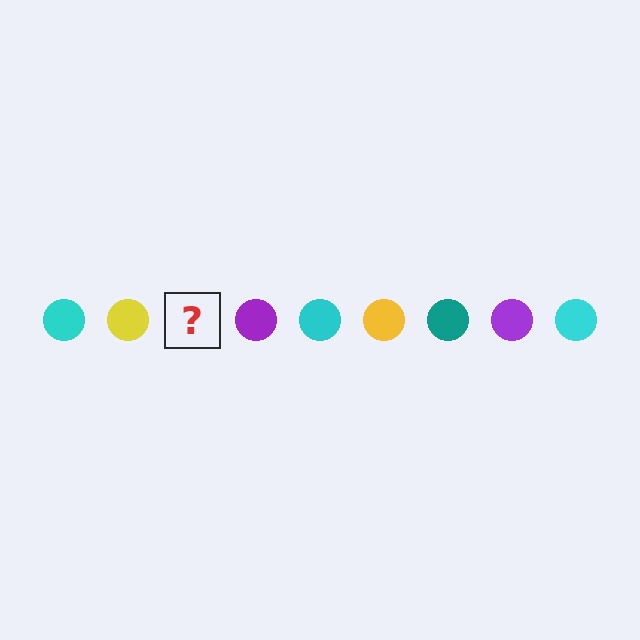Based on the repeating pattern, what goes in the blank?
The blank should be a teal circle.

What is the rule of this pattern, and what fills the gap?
The rule is that the pattern cycles through cyan, yellow, teal, purple circles. The gap should be filled with a teal circle.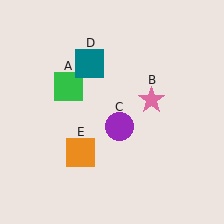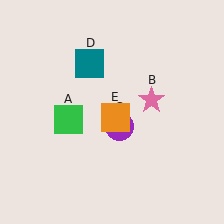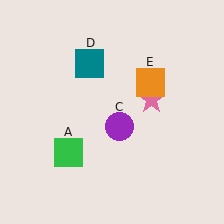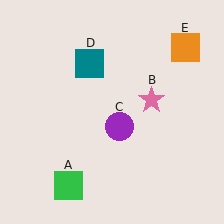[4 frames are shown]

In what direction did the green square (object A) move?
The green square (object A) moved down.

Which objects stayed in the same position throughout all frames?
Pink star (object B) and purple circle (object C) and teal square (object D) remained stationary.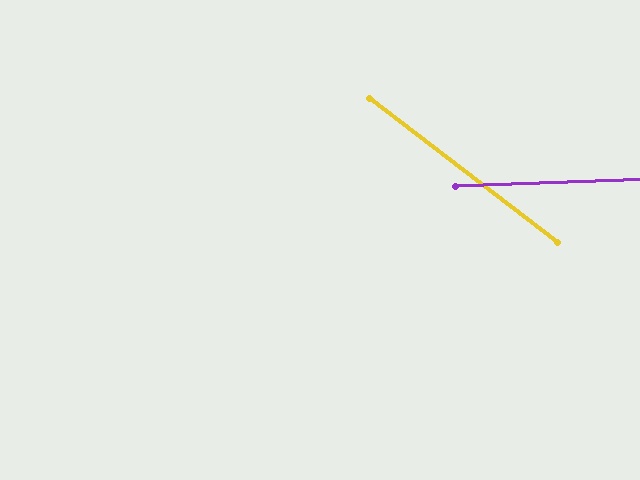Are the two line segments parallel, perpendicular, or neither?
Neither parallel nor perpendicular — they differ by about 39°.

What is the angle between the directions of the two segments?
Approximately 39 degrees.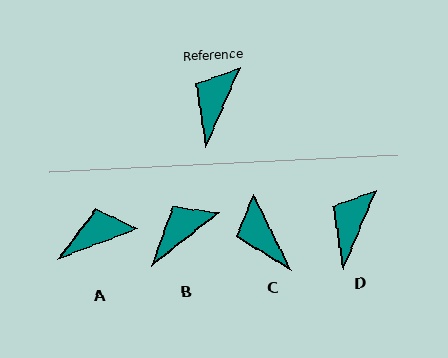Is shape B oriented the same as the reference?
No, it is off by about 29 degrees.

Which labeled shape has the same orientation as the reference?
D.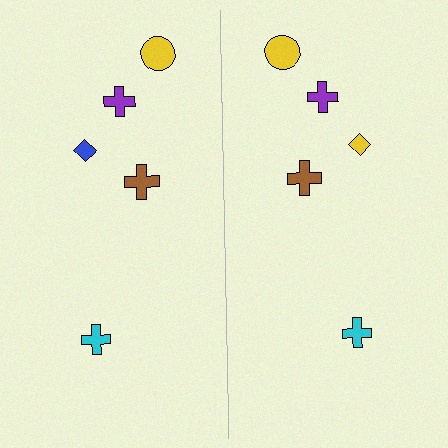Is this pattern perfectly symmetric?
No, the pattern is not perfectly symmetric. The yellow diamond on the right side breaks the symmetry — its mirror counterpart is blue.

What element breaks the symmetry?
The yellow diamond on the right side breaks the symmetry — its mirror counterpart is blue.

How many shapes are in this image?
There are 10 shapes in this image.